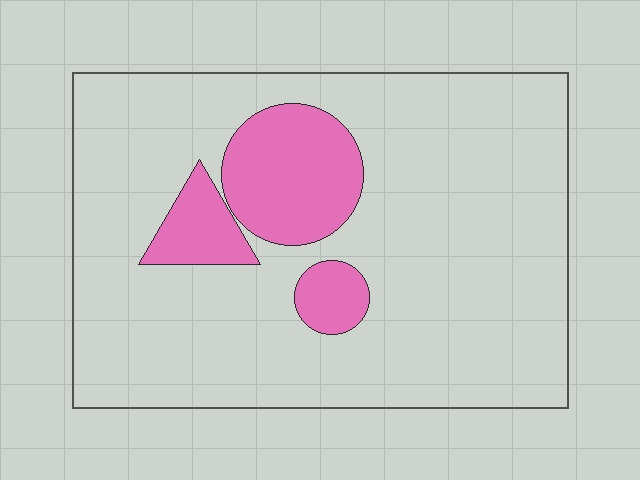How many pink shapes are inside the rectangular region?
3.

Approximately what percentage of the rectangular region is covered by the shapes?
Approximately 15%.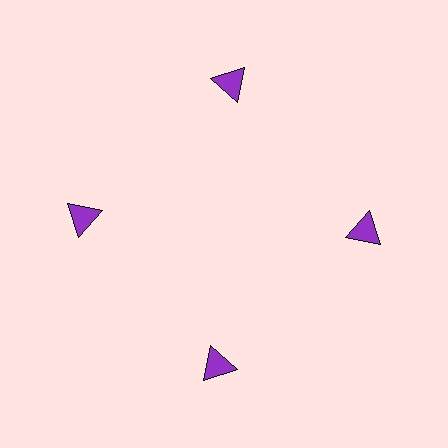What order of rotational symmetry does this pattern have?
This pattern has 4-fold rotational symmetry.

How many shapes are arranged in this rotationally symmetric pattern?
There are 4 shapes, arranged in 4 groups of 1.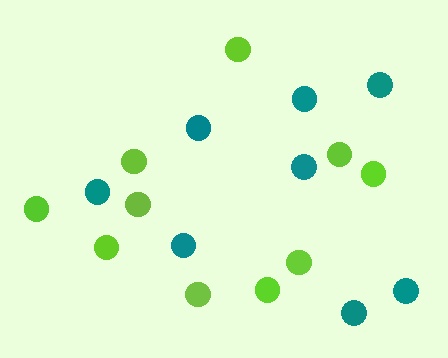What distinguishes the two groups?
There are 2 groups: one group of lime circles (10) and one group of teal circles (8).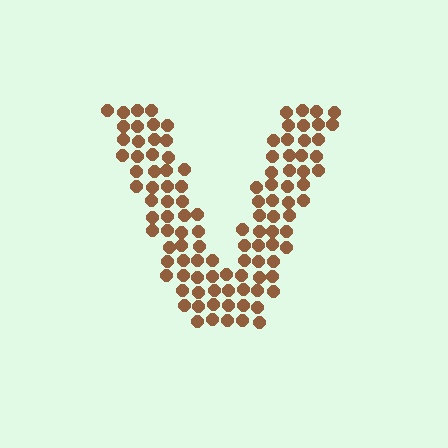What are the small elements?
The small elements are circles.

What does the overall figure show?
The overall figure shows the letter V.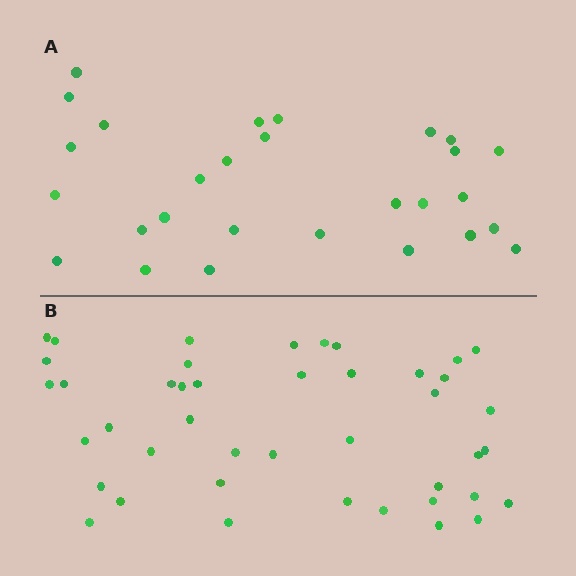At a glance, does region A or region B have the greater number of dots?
Region B (the bottom region) has more dots.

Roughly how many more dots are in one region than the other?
Region B has approximately 15 more dots than region A.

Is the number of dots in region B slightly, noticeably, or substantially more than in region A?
Region B has substantially more. The ratio is roughly 1.5 to 1.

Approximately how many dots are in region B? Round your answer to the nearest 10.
About 40 dots. (The exact count is 43, which rounds to 40.)